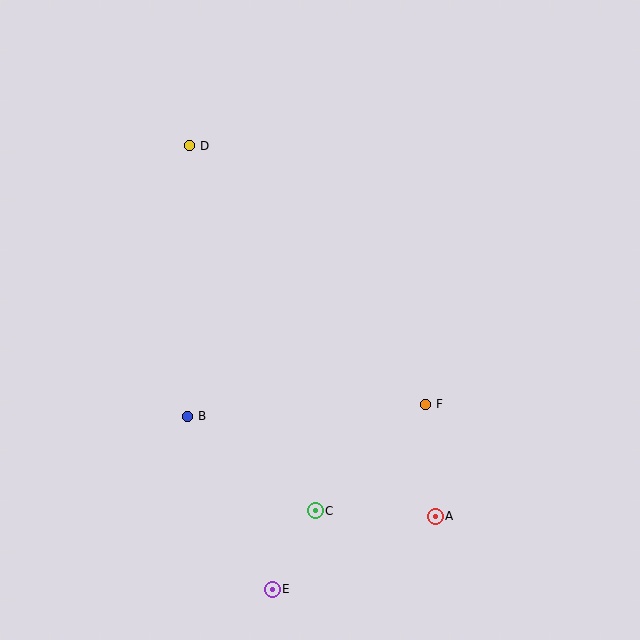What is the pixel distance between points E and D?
The distance between E and D is 451 pixels.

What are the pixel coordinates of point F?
Point F is at (426, 404).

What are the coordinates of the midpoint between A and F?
The midpoint between A and F is at (430, 460).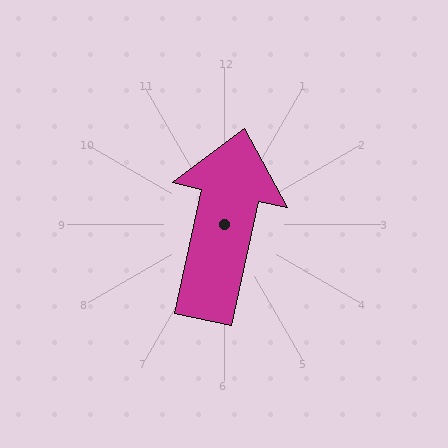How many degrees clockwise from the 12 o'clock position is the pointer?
Approximately 12 degrees.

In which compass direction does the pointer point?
North.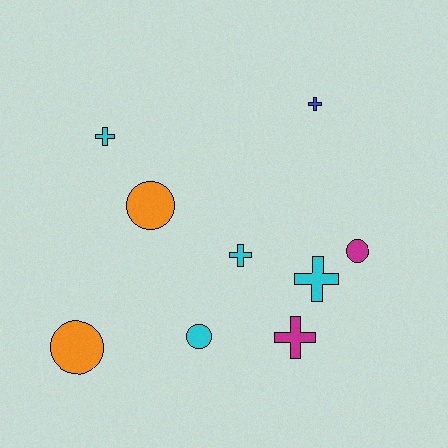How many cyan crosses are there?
There are 3 cyan crosses.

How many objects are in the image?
There are 9 objects.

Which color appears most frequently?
Cyan, with 4 objects.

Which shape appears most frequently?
Cross, with 5 objects.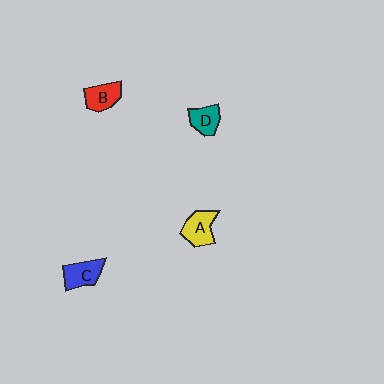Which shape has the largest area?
Shape A (yellow).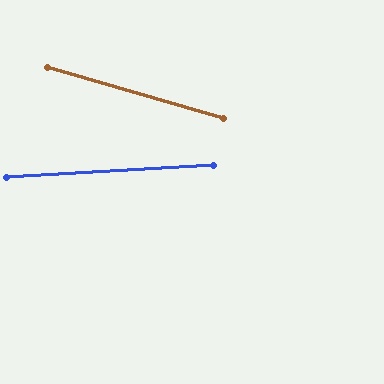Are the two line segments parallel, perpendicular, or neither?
Neither parallel nor perpendicular — they differ by about 19°.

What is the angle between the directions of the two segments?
Approximately 19 degrees.